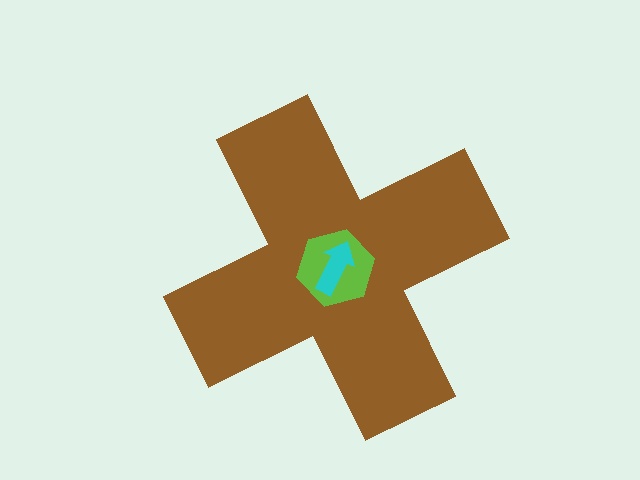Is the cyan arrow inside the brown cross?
Yes.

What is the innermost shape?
The cyan arrow.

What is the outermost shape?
The brown cross.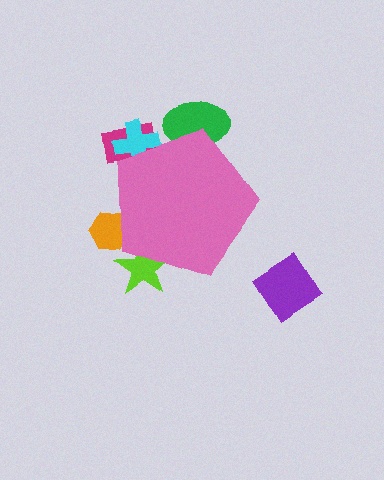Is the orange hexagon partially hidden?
Yes, the orange hexagon is partially hidden behind the pink pentagon.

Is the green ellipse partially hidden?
Yes, the green ellipse is partially hidden behind the pink pentagon.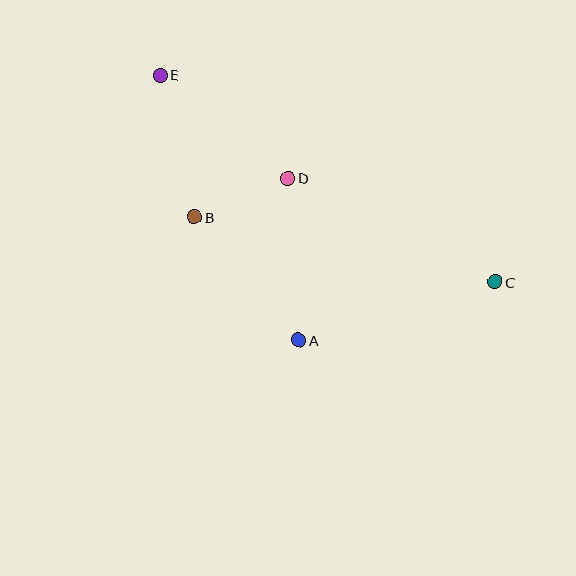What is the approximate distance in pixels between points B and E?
The distance between B and E is approximately 145 pixels.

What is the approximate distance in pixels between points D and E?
The distance between D and E is approximately 164 pixels.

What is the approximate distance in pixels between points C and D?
The distance between C and D is approximately 232 pixels.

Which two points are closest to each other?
Points B and D are closest to each other.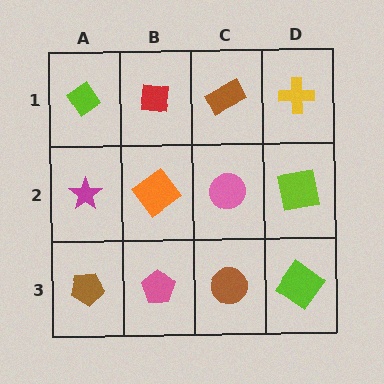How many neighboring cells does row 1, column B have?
3.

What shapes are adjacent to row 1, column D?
A lime square (row 2, column D), a brown rectangle (row 1, column C).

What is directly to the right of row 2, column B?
A pink circle.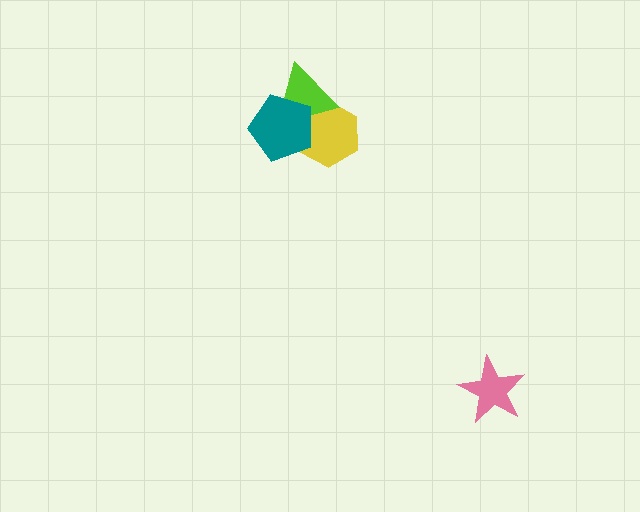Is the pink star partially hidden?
No, no other shape covers it.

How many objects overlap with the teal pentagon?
2 objects overlap with the teal pentagon.